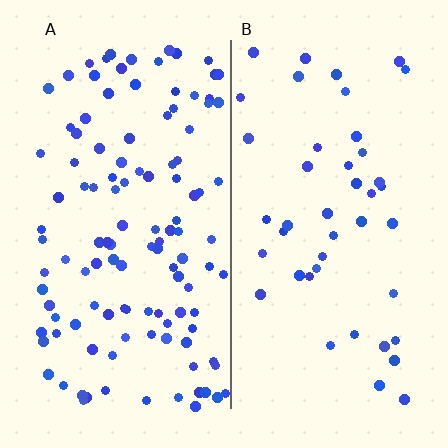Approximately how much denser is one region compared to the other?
Approximately 2.6× — region A over region B.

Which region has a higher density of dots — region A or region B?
A (the left).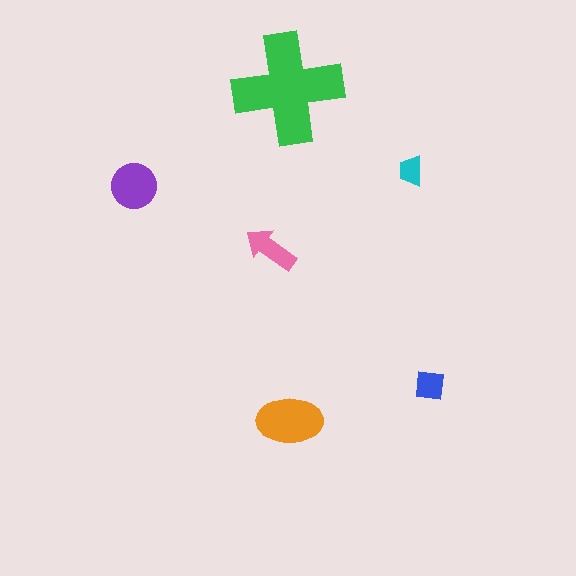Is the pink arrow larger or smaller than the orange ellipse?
Smaller.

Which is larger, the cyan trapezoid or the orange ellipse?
The orange ellipse.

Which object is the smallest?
The cyan trapezoid.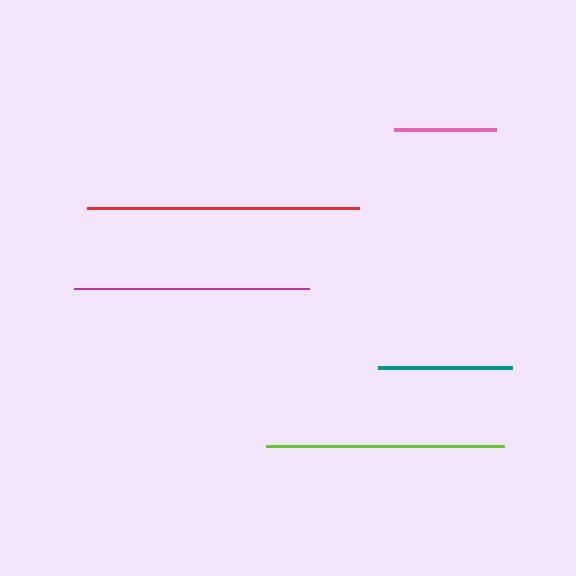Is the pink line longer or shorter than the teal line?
The teal line is longer than the pink line.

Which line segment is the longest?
The red line is the longest at approximately 272 pixels.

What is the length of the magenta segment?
The magenta segment is approximately 235 pixels long.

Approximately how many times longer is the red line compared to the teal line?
The red line is approximately 2.0 times the length of the teal line.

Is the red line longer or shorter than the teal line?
The red line is longer than the teal line.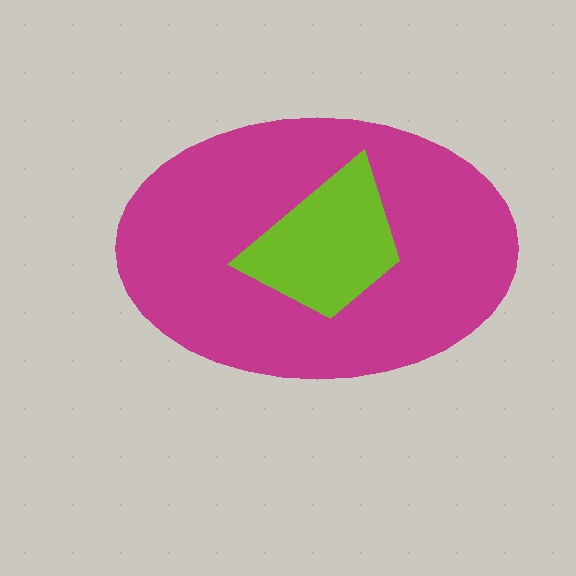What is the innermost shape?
The lime trapezoid.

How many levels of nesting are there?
2.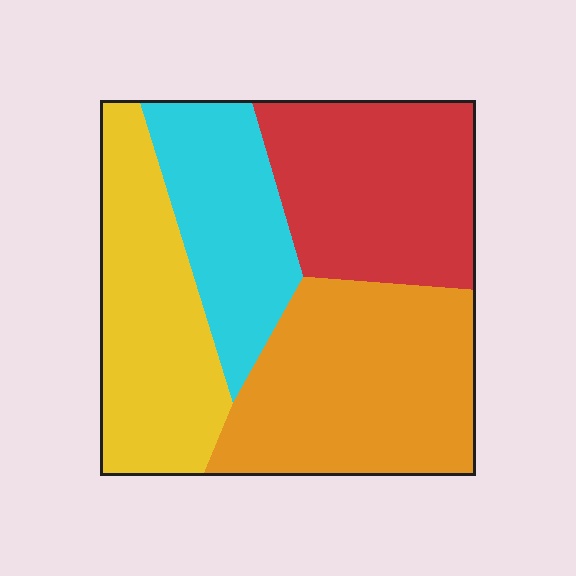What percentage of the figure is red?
Red takes up between a sixth and a third of the figure.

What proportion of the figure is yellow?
Yellow covers around 25% of the figure.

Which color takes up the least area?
Cyan, at roughly 20%.